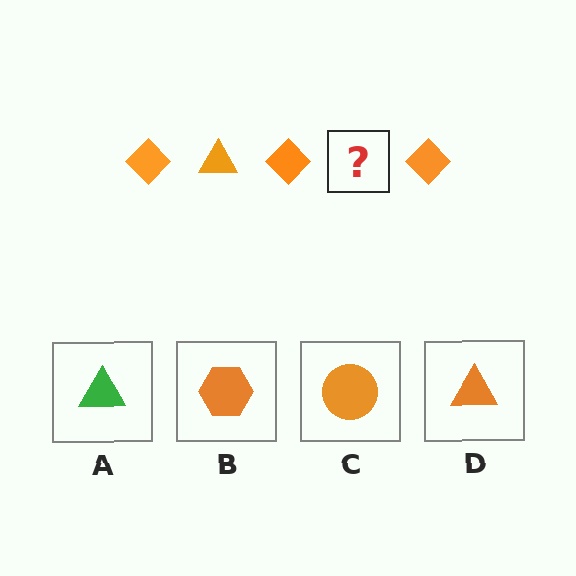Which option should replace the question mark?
Option D.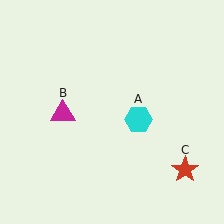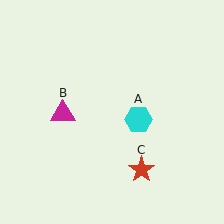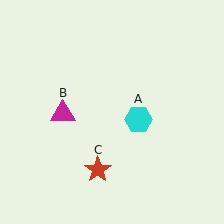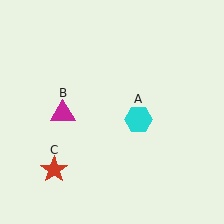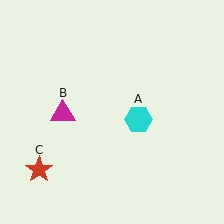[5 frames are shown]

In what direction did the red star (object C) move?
The red star (object C) moved left.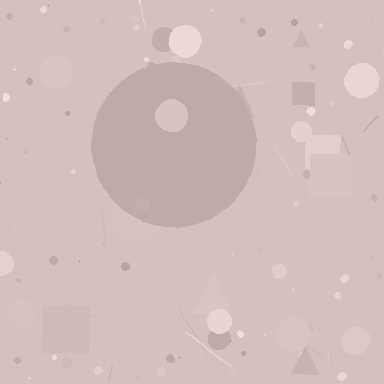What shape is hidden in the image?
A circle is hidden in the image.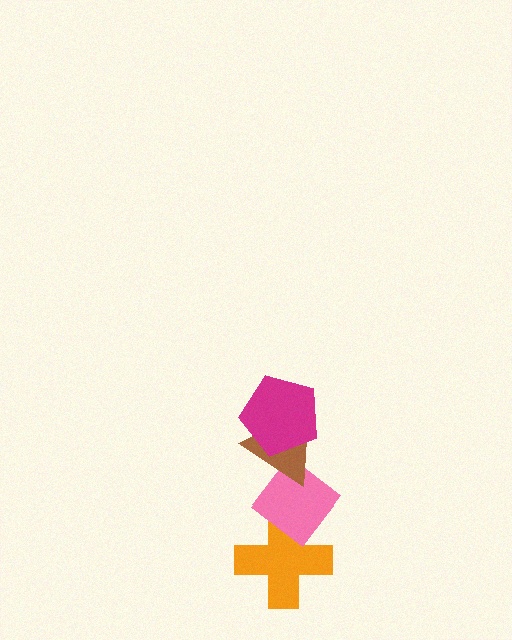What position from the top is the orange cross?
The orange cross is 4th from the top.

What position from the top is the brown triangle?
The brown triangle is 2nd from the top.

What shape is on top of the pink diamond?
The brown triangle is on top of the pink diamond.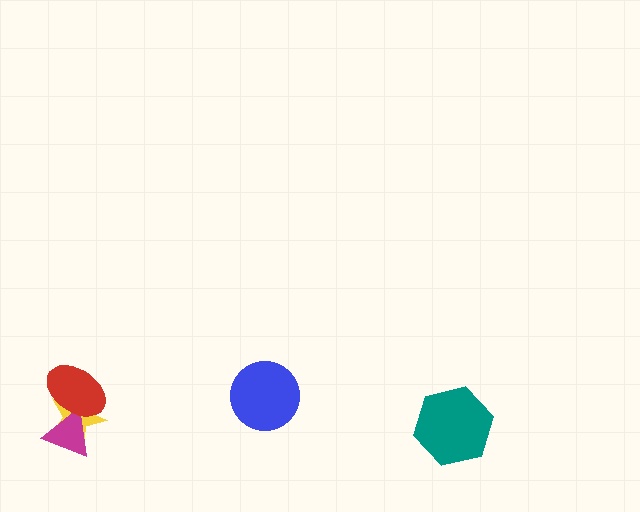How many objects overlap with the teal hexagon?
0 objects overlap with the teal hexagon.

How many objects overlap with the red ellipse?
2 objects overlap with the red ellipse.